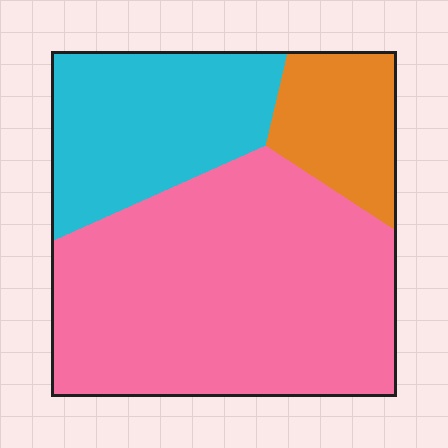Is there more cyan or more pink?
Pink.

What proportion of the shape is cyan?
Cyan covers around 25% of the shape.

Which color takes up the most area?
Pink, at roughly 60%.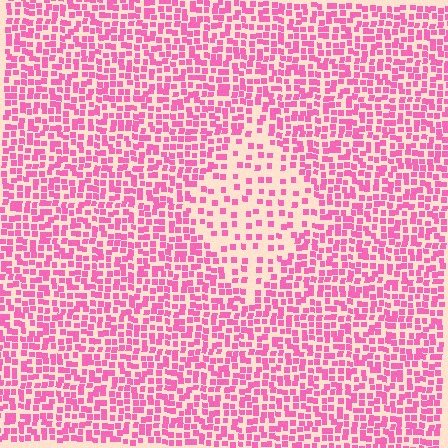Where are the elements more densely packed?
The elements are more densely packed outside the diamond boundary.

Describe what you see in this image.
The image contains small pink elements arranged at two different densities. A diamond-shaped region is visible where the elements are less densely packed than the surrounding area.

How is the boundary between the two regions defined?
The boundary is defined by a change in element density (approximately 2.3x ratio). All elements are the same color, size, and shape.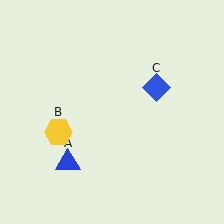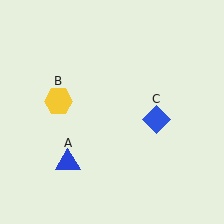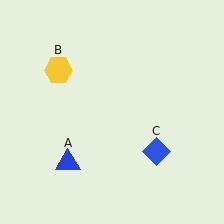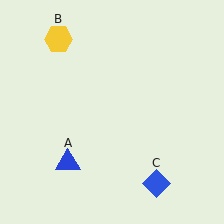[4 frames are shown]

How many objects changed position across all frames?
2 objects changed position: yellow hexagon (object B), blue diamond (object C).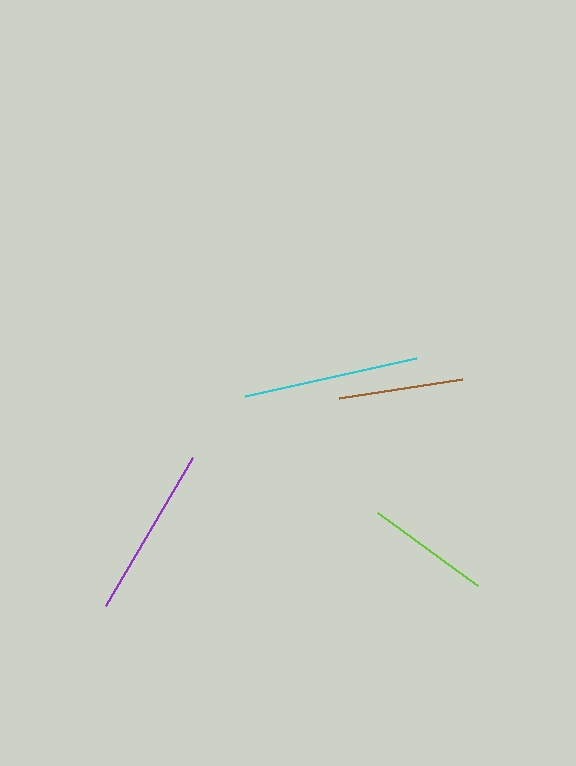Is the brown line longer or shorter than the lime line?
The brown line is longer than the lime line.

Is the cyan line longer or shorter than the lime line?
The cyan line is longer than the lime line.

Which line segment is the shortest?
The lime line is the shortest at approximately 124 pixels.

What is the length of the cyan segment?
The cyan segment is approximately 175 pixels long.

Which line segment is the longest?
The cyan line is the longest at approximately 175 pixels.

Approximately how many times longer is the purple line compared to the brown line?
The purple line is approximately 1.4 times the length of the brown line.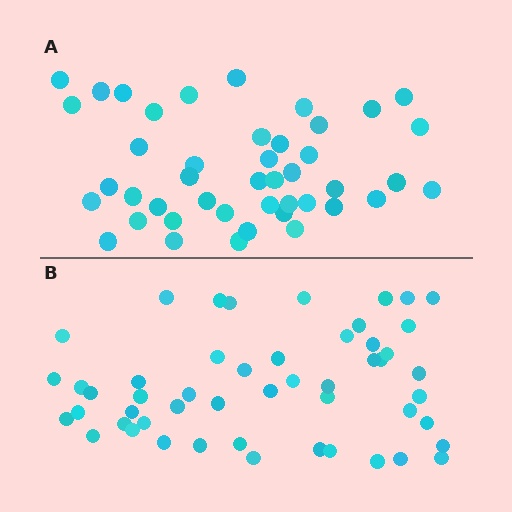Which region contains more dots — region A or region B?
Region B (the bottom region) has more dots.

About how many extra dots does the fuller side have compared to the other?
Region B has roughly 8 or so more dots than region A.